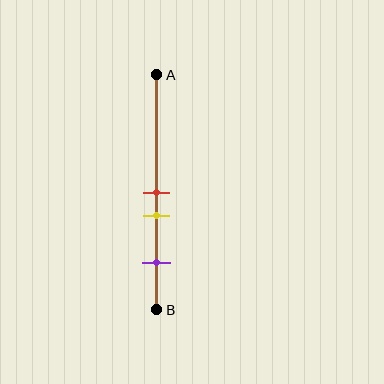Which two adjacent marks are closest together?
The red and yellow marks are the closest adjacent pair.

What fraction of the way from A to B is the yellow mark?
The yellow mark is approximately 60% (0.6) of the way from A to B.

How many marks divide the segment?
There are 3 marks dividing the segment.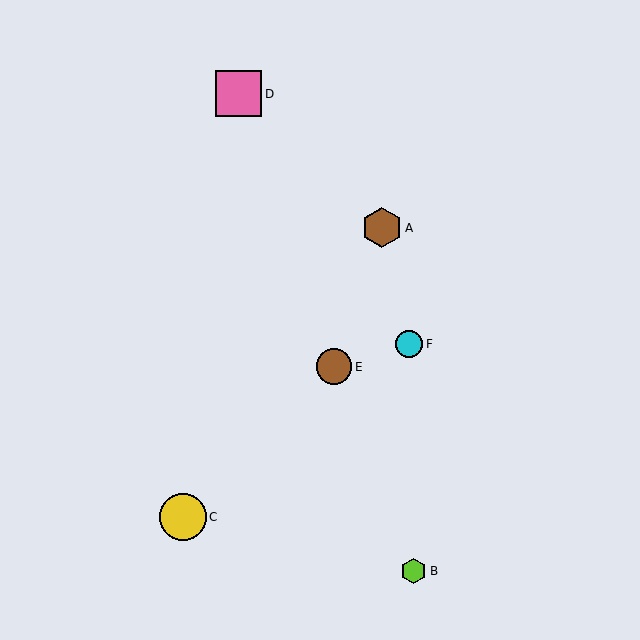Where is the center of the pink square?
The center of the pink square is at (239, 94).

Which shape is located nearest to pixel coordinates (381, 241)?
The brown hexagon (labeled A) at (382, 228) is nearest to that location.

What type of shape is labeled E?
Shape E is a brown circle.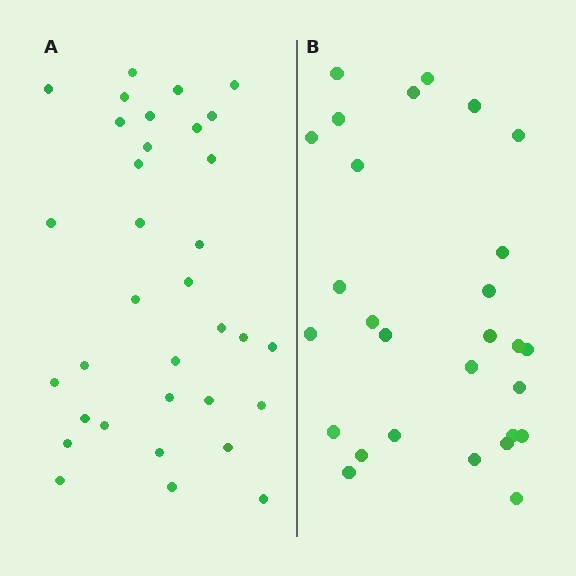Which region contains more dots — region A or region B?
Region A (the left region) has more dots.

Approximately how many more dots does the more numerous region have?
Region A has about 6 more dots than region B.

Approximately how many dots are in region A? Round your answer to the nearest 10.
About 30 dots. (The exact count is 34, which rounds to 30.)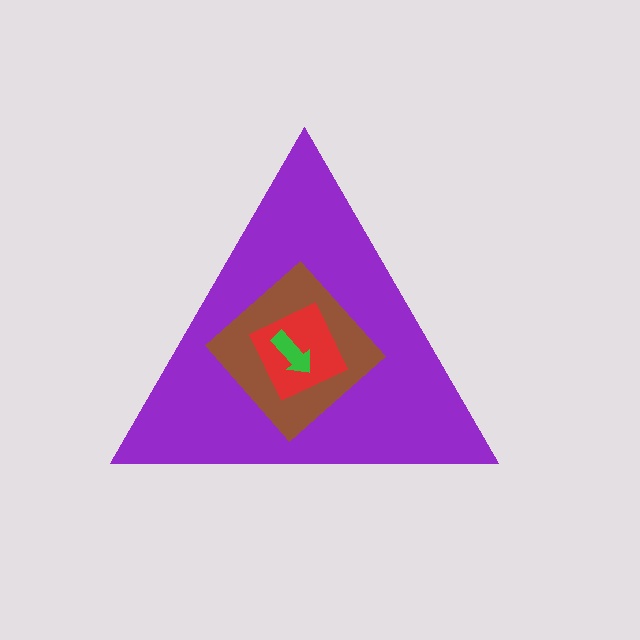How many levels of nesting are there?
4.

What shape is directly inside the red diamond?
The green arrow.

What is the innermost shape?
The green arrow.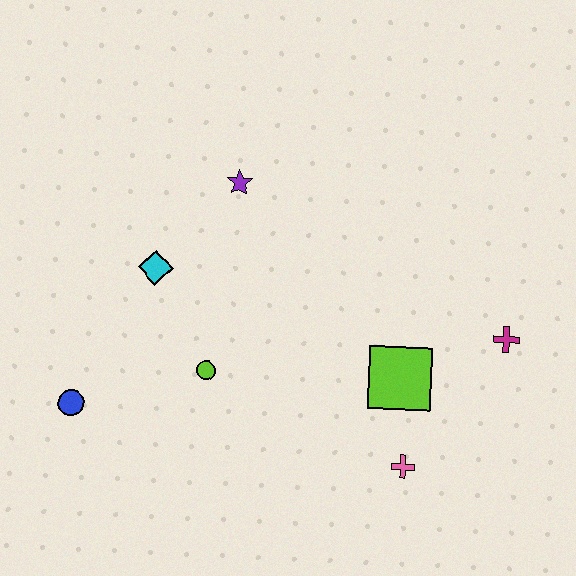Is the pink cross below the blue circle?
Yes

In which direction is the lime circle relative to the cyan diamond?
The lime circle is below the cyan diamond.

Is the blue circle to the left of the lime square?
Yes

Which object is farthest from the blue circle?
The magenta cross is farthest from the blue circle.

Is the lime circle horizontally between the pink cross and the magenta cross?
No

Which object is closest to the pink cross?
The lime square is closest to the pink cross.